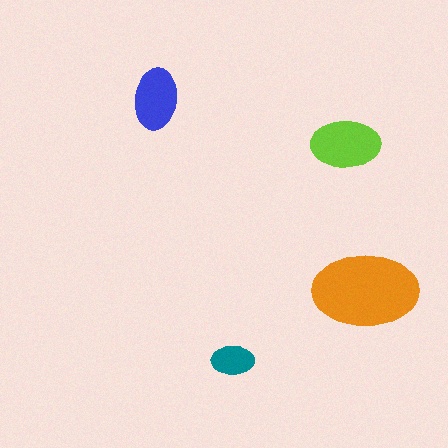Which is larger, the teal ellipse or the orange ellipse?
The orange one.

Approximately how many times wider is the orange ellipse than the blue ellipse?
About 1.5 times wider.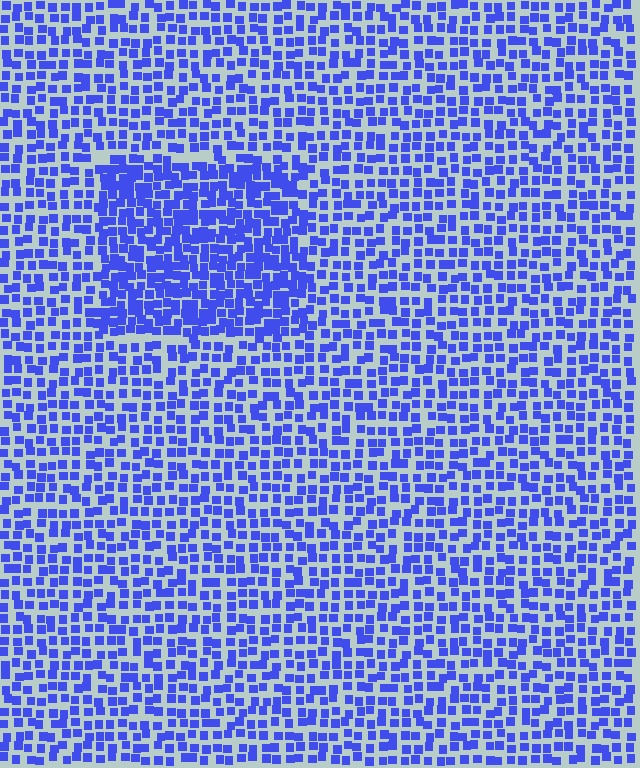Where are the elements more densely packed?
The elements are more densely packed inside the rectangle boundary.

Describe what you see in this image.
The image contains small blue elements arranged at two different densities. A rectangle-shaped region is visible where the elements are more densely packed than the surrounding area.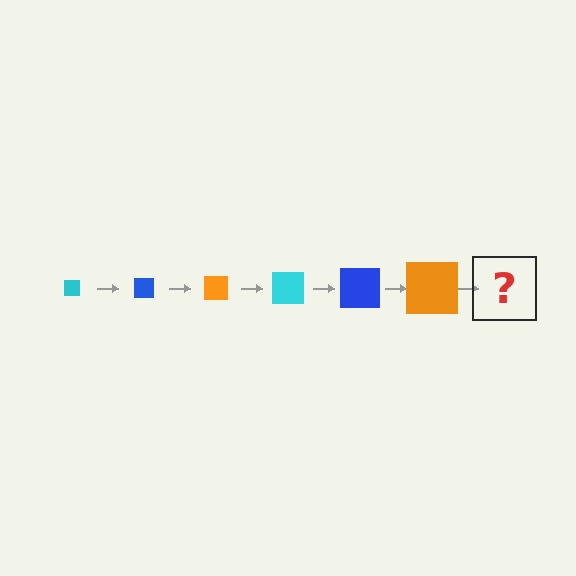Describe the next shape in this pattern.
It should be a cyan square, larger than the previous one.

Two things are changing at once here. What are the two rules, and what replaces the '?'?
The two rules are that the square grows larger each step and the color cycles through cyan, blue, and orange. The '?' should be a cyan square, larger than the previous one.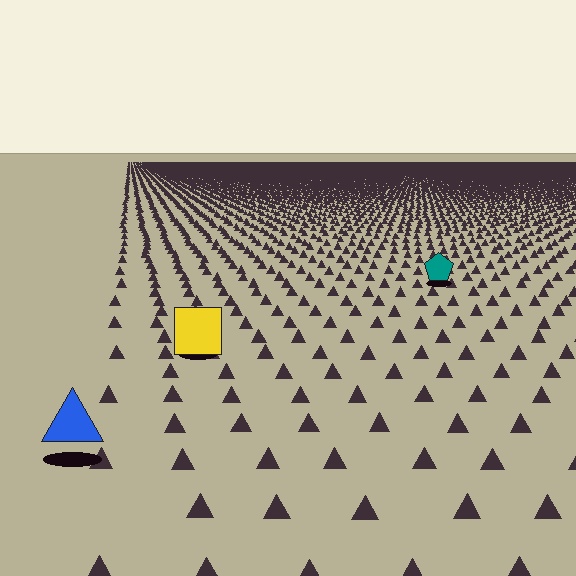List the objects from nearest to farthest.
From nearest to farthest: the blue triangle, the yellow square, the teal pentagon.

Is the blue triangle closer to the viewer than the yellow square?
Yes. The blue triangle is closer — you can tell from the texture gradient: the ground texture is coarser near it.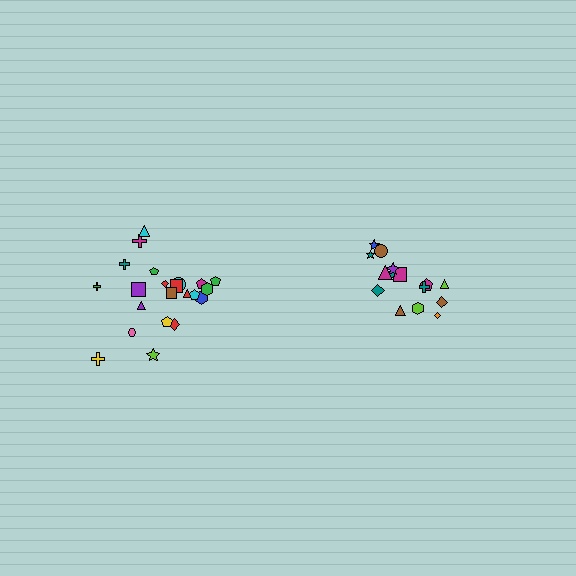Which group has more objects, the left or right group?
The left group.